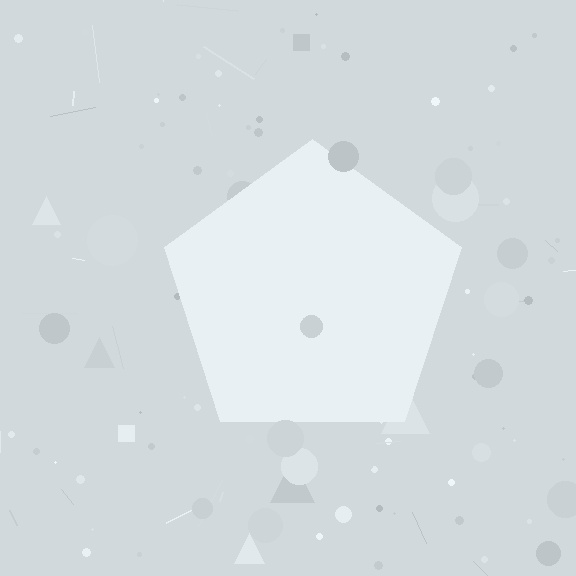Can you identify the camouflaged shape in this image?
The camouflaged shape is a pentagon.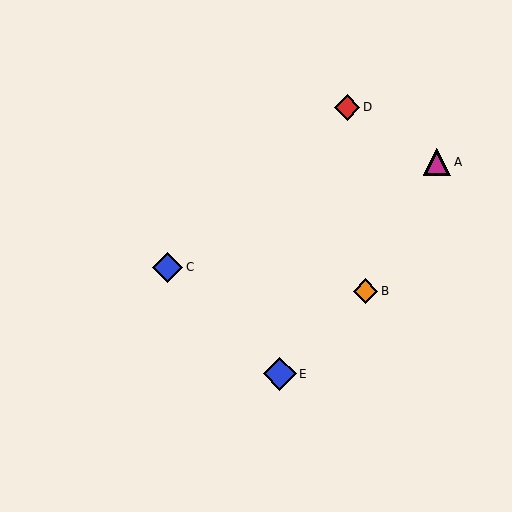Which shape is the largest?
The blue diamond (labeled E) is the largest.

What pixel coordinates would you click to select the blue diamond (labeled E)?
Click at (280, 374) to select the blue diamond E.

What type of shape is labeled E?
Shape E is a blue diamond.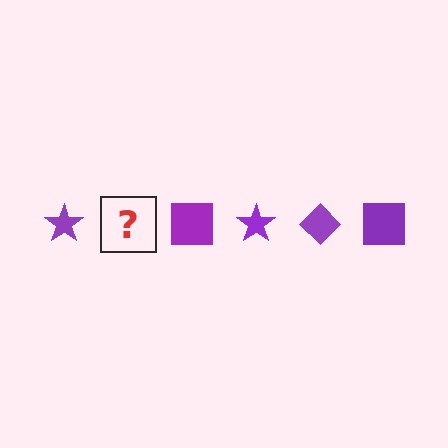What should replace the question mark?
The question mark should be replaced with a purple diamond.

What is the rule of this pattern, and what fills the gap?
The rule is that the pattern cycles through star, diamond, square shapes in purple. The gap should be filled with a purple diamond.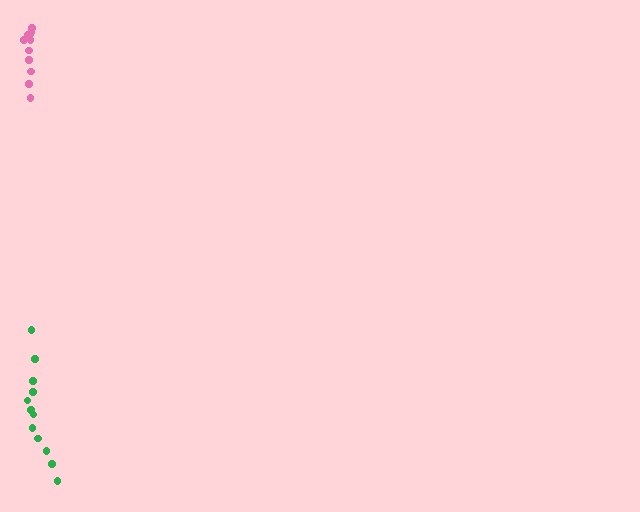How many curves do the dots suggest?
There are 2 distinct paths.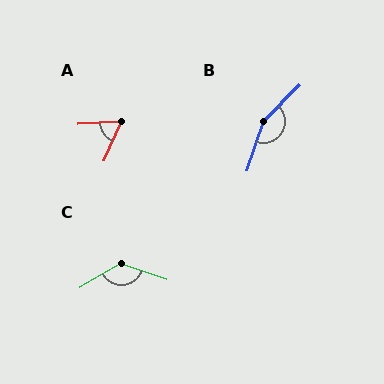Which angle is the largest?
B, at approximately 153 degrees.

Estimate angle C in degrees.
Approximately 130 degrees.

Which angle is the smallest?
A, at approximately 62 degrees.